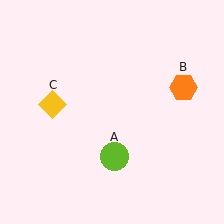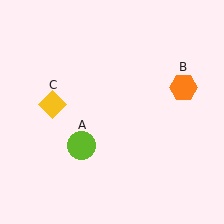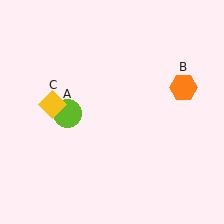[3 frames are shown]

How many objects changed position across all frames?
1 object changed position: lime circle (object A).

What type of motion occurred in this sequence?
The lime circle (object A) rotated clockwise around the center of the scene.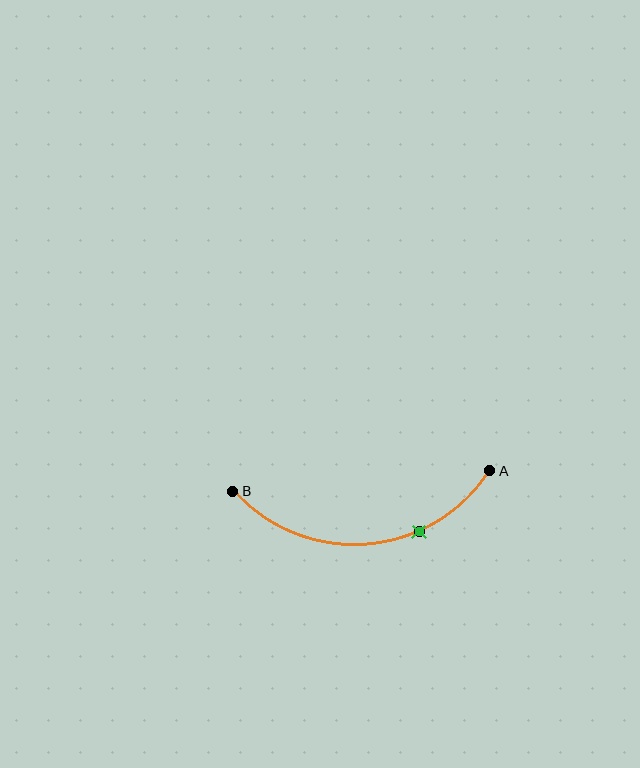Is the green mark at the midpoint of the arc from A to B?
No. The green mark lies on the arc but is closer to endpoint A. The arc midpoint would be at the point on the curve equidistant along the arc from both A and B.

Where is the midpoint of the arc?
The arc midpoint is the point on the curve farthest from the straight line joining A and B. It sits below that line.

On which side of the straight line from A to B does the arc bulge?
The arc bulges below the straight line connecting A and B.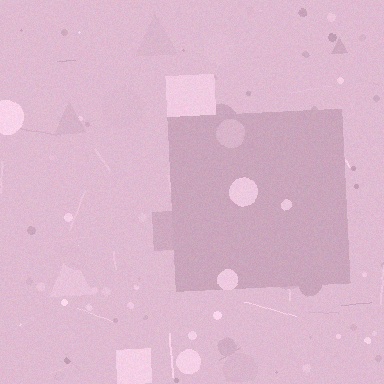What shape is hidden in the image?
A square is hidden in the image.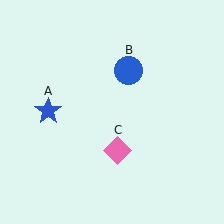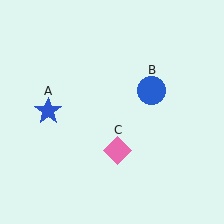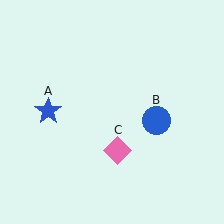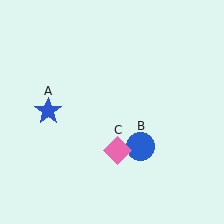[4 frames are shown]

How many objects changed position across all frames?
1 object changed position: blue circle (object B).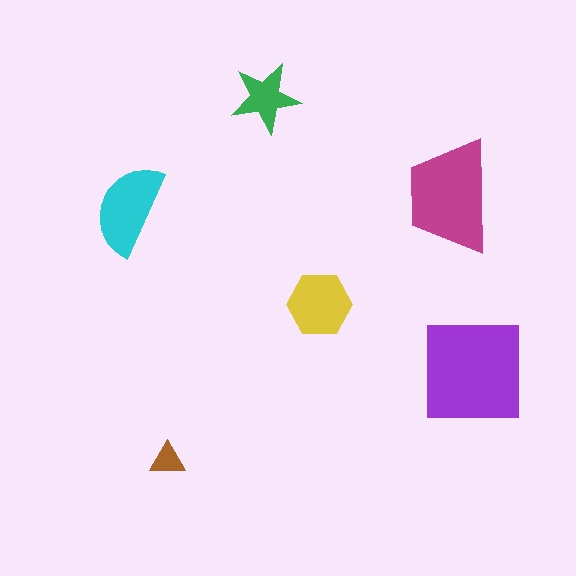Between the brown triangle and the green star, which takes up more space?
The green star.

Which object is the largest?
The purple square.